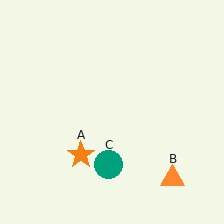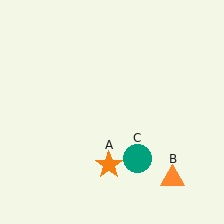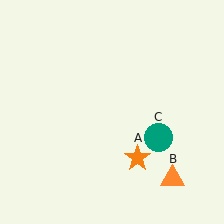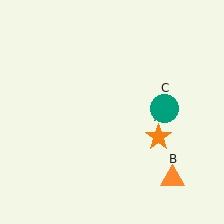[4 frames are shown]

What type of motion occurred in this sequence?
The orange star (object A), teal circle (object C) rotated counterclockwise around the center of the scene.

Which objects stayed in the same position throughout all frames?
Orange triangle (object B) remained stationary.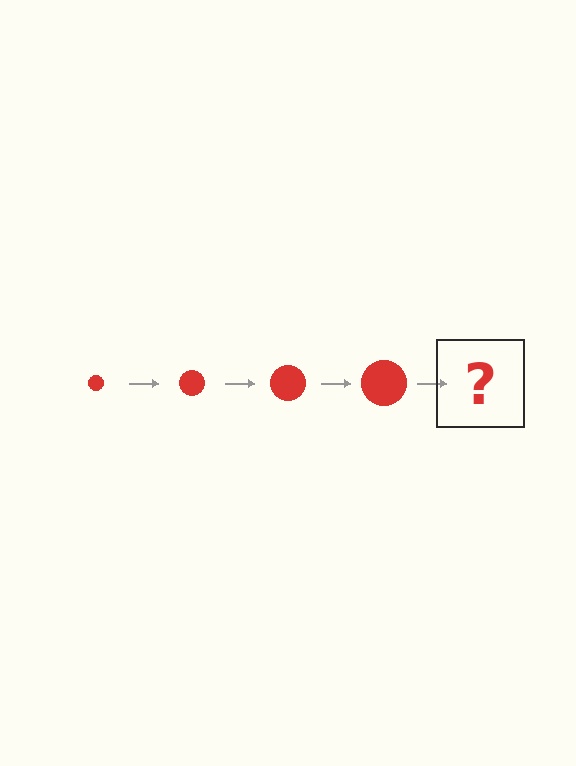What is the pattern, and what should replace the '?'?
The pattern is that the circle gets progressively larger each step. The '?' should be a red circle, larger than the previous one.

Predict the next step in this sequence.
The next step is a red circle, larger than the previous one.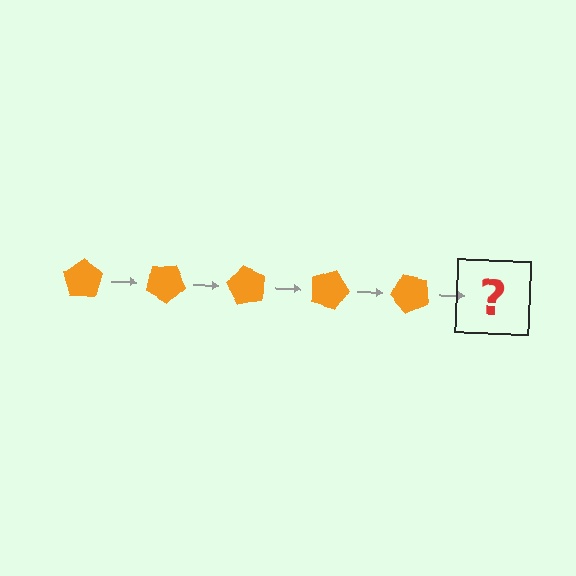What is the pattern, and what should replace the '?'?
The pattern is that the pentagon rotates 30 degrees each step. The '?' should be an orange pentagon rotated 150 degrees.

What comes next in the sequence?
The next element should be an orange pentagon rotated 150 degrees.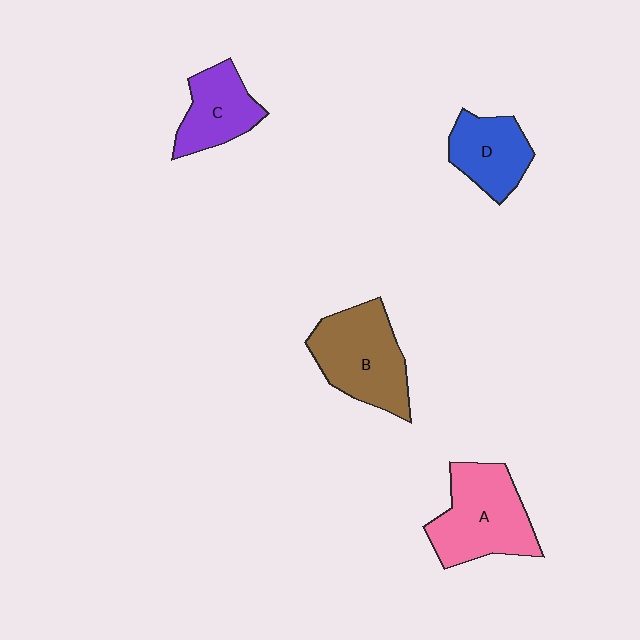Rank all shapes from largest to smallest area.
From largest to smallest: A (pink), B (brown), D (blue), C (purple).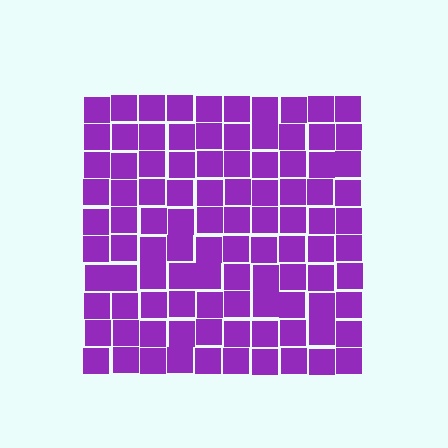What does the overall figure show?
The overall figure shows a square.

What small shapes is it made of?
It is made of small squares.